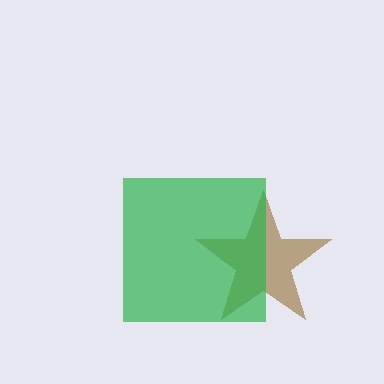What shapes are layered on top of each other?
The layered shapes are: a brown star, a green square.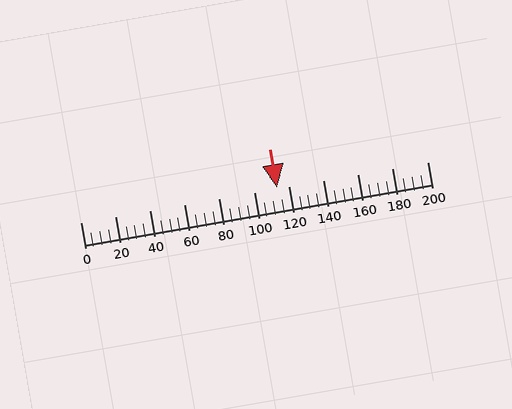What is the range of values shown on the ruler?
The ruler shows values from 0 to 200.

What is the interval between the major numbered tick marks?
The major tick marks are spaced 20 units apart.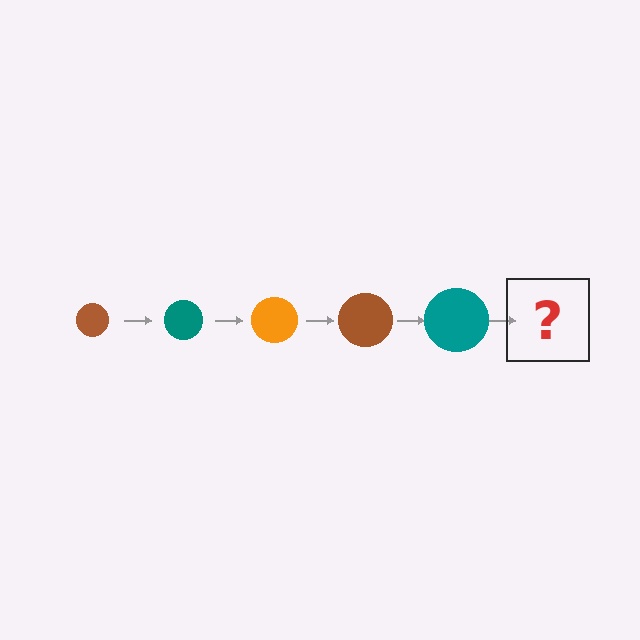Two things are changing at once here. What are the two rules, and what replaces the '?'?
The two rules are that the circle grows larger each step and the color cycles through brown, teal, and orange. The '?' should be an orange circle, larger than the previous one.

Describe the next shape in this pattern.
It should be an orange circle, larger than the previous one.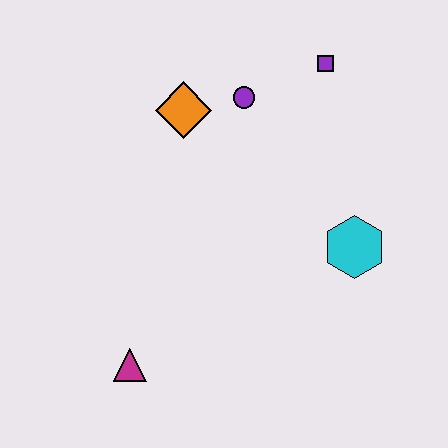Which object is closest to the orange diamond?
The purple circle is closest to the orange diamond.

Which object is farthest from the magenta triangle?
The purple square is farthest from the magenta triangle.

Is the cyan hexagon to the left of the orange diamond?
No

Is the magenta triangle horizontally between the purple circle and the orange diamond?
No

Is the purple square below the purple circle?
No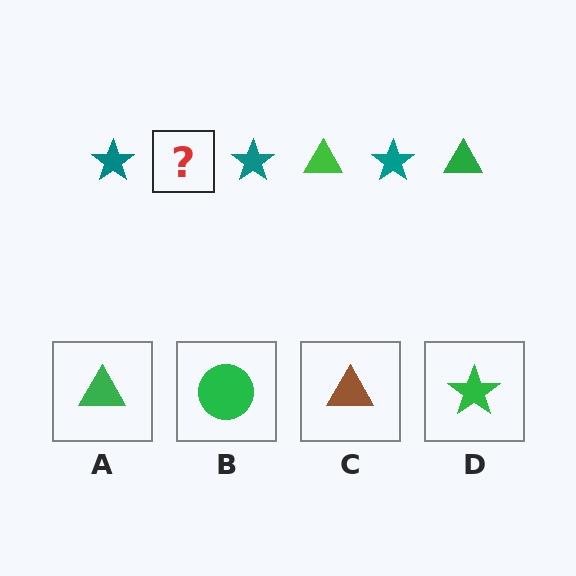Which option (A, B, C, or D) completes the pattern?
A.